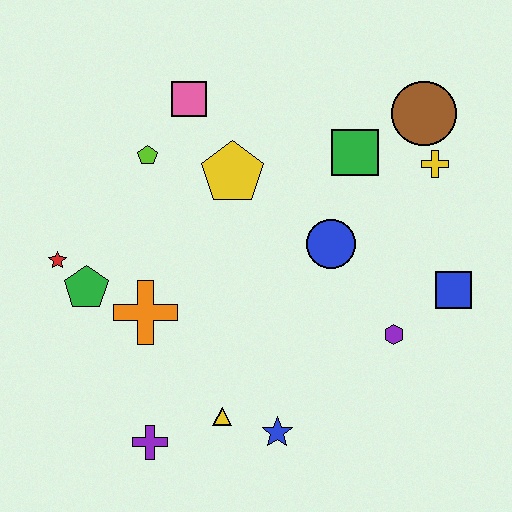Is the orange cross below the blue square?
Yes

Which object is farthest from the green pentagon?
The brown circle is farthest from the green pentagon.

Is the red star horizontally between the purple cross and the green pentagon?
No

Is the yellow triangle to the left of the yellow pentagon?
Yes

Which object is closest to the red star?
The green pentagon is closest to the red star.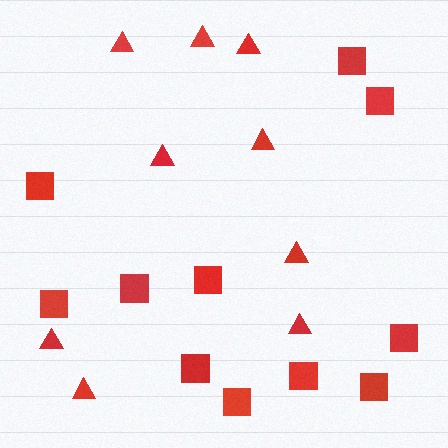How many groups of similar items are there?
There are 2 groups: one group of triangles (9) and one group of squares (11).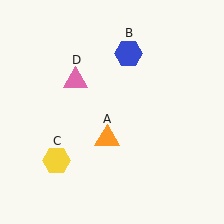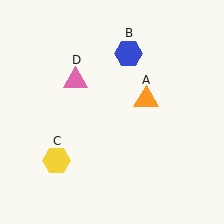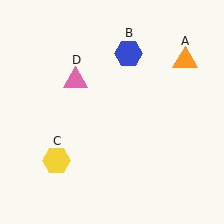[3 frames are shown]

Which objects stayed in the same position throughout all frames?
Blue hexagon (object B) and yellow hexagon (object C) and pink triangle (object D) remained stationary.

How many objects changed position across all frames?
1 object changed position: orange triangle (object A).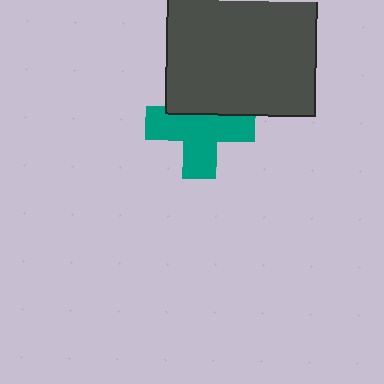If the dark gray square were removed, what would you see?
You would see the complete teal cross.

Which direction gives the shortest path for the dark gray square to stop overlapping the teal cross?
Moving up gives the shortest separation.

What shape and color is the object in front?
The object in front is a dark gray square.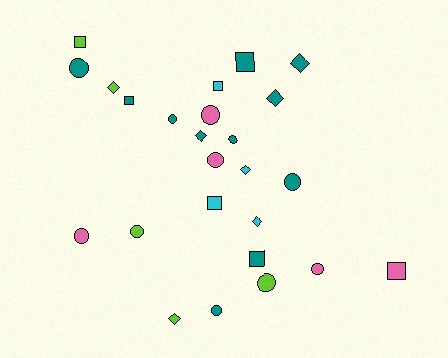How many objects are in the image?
There are 25 objects.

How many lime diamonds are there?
There are 2 lime diamonds.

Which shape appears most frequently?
Circle, with 11 objects.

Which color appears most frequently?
Teal, with 11 objects.